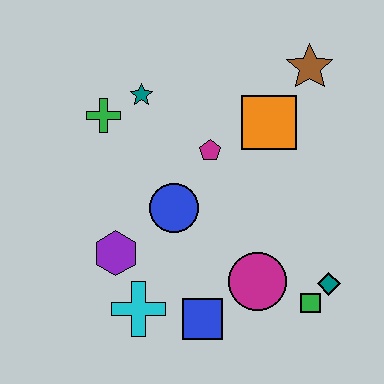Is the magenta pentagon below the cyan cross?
No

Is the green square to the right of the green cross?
Yes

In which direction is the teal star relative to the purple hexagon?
The teal star is above the purple hexagon.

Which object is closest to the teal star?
The green cross is closest to the teal star.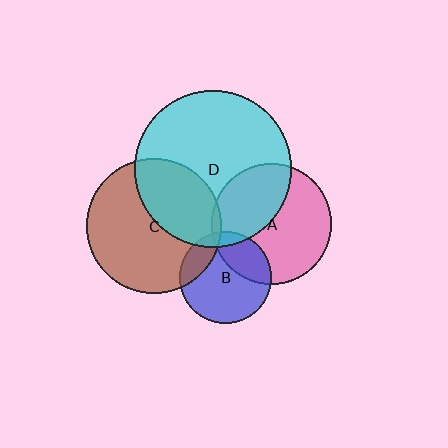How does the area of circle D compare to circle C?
Approximately 1.4 times.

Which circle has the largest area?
Circle D (cyan).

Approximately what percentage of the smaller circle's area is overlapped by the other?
Approximately 30%.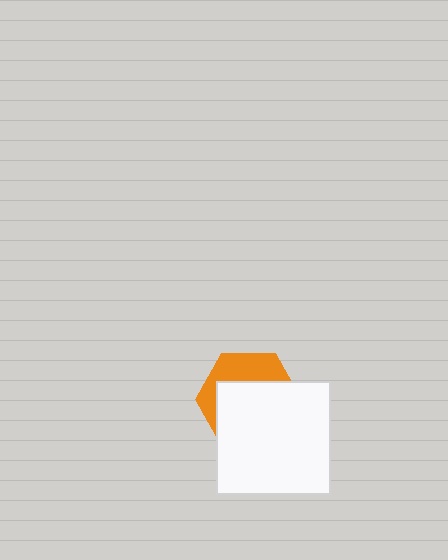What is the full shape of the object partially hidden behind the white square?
The partially hidden object is an orange hexagon.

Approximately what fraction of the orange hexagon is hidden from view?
Roughly 65% of the orange hexagon is hidden behind the white square.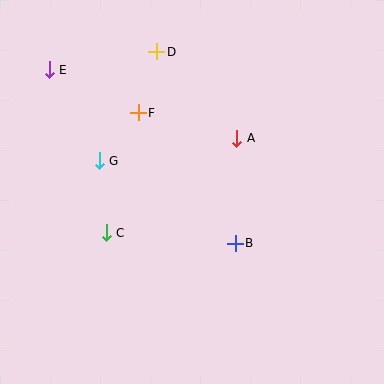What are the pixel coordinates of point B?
Point B is at (235, 243).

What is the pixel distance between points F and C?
The distance between F and C is 124 pixels.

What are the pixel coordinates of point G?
Point G is at (99, 161).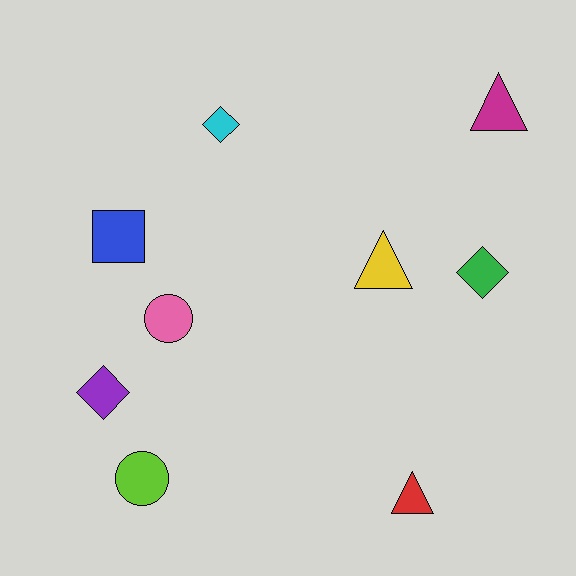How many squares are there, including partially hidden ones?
There is 1 square.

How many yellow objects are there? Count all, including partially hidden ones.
There is 1 yellow object.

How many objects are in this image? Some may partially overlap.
There are 9 objects.